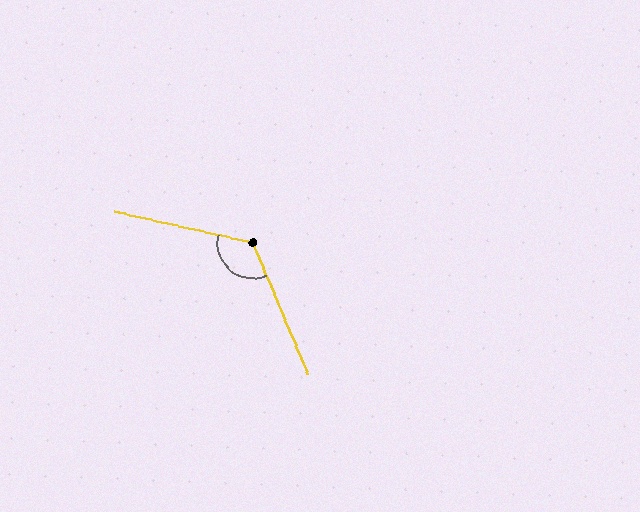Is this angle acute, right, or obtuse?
It is obtuse.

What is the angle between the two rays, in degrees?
Approximately 126 degrees.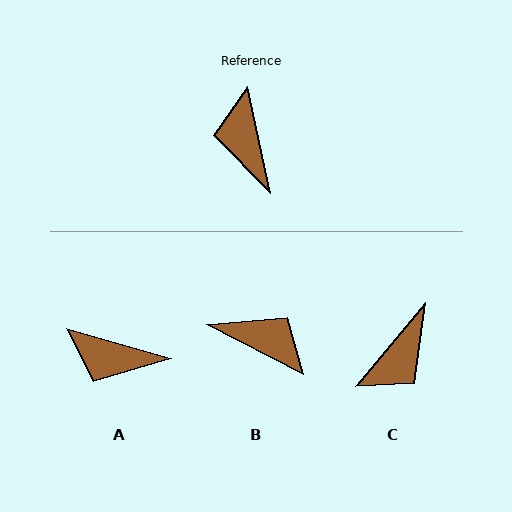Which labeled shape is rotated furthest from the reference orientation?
B, about 129 degrees away.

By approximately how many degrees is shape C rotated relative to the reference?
Approximately 128 degrees counter-clockwise.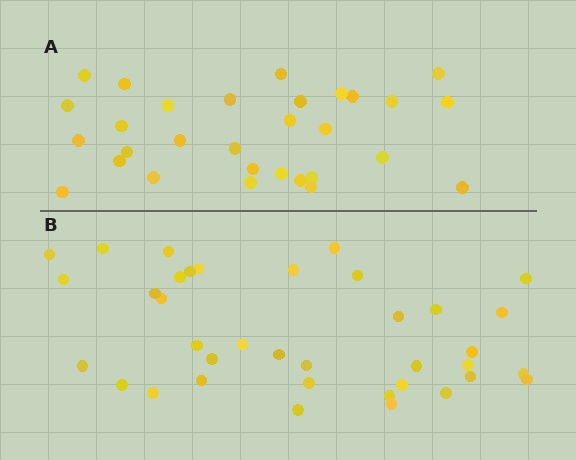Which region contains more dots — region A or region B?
Region B (the bottom region) has more dots.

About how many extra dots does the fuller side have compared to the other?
Region B has roughly 8 or so more dots than region A.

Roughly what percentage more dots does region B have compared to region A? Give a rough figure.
About 25% more.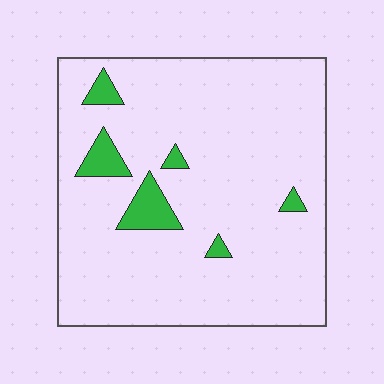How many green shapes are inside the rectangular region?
6.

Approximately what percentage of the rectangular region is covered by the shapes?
Approximately 10%.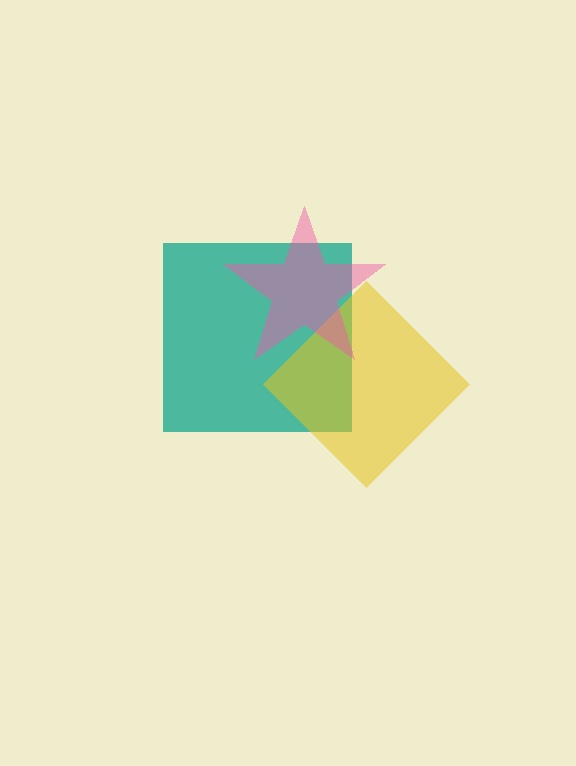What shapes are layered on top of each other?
The layered shapes are: a teal square, a yellow diamond, a pink star.